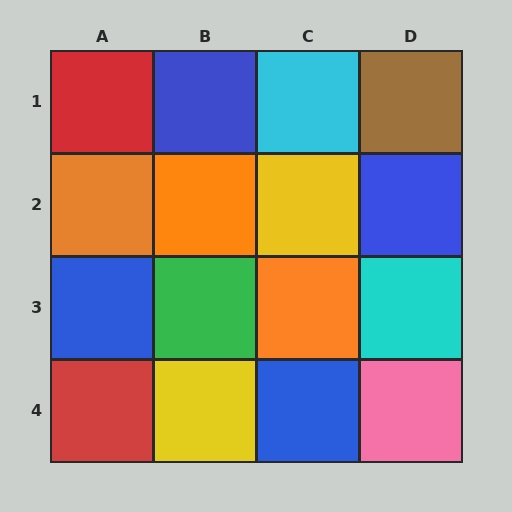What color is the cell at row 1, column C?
Cyan.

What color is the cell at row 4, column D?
Pink.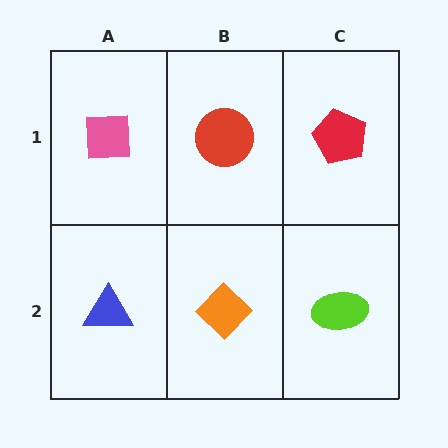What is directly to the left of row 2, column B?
A blue triangle.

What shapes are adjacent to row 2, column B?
A red circle (row 1, column B), a blue triangle (row 2, column A), a lime ellipse (row 2, column C).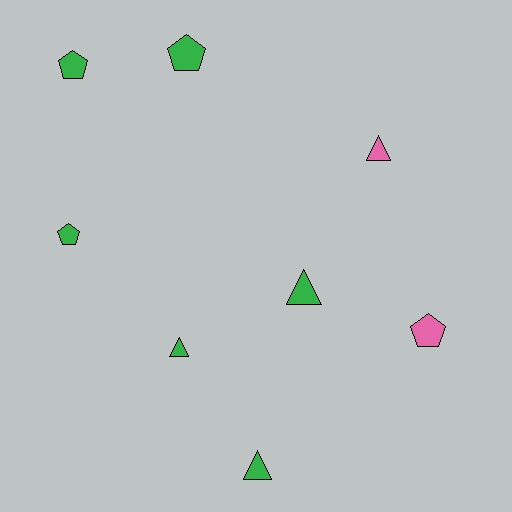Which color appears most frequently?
Green, with 6 objects.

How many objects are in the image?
There are 8 objects.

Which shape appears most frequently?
Triangle, with 4 objects.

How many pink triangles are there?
There is 1 pink triangle.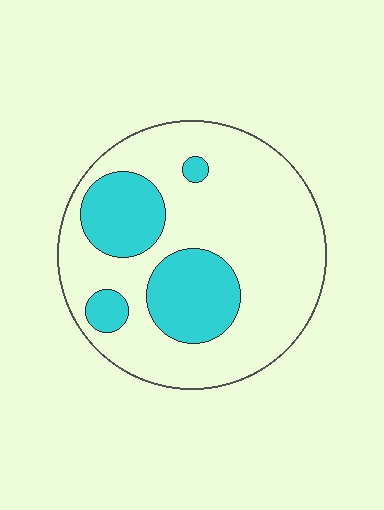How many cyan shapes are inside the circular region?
4.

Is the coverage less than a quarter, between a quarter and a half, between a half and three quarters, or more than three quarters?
Between a quarter and a half.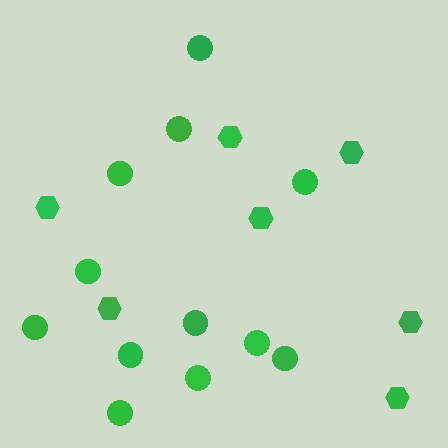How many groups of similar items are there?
There are 2 groups: one group of circles (12) and one group of hexagons (7).